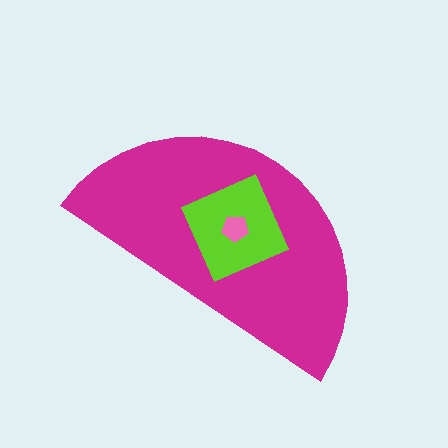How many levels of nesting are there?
3.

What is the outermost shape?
The magenta semicircle.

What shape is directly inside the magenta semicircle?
The lime diamond.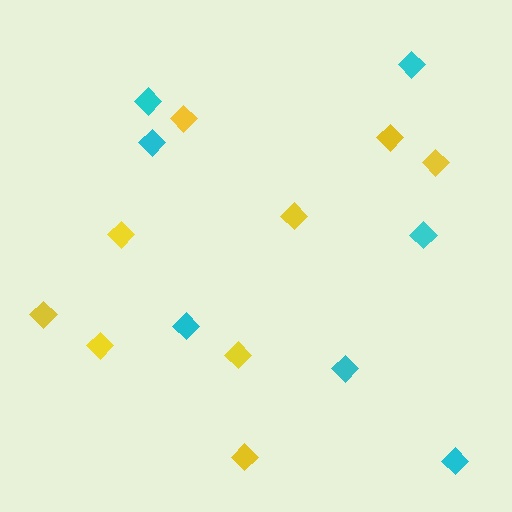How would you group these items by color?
There are 2 groups: one group of cyan diamonds (7) and one group of yellow diamonds (9).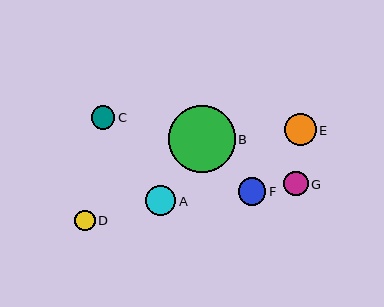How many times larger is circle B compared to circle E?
Circle B is approximately 2.1 times the size of circle E.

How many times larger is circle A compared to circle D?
Circle A is approximately 1.5 times the size of circle D.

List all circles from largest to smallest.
From largest to smallest: B, E, A, F, G, C, D.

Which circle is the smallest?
Circle D is the smallest with a size of approximately 20 pixels.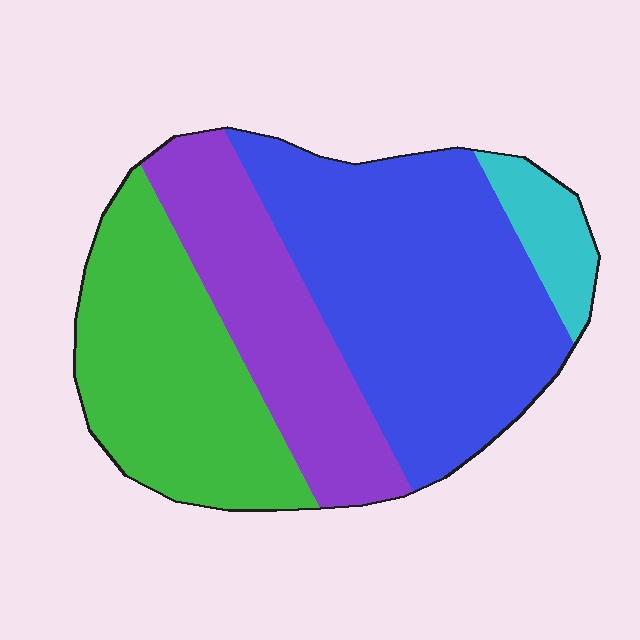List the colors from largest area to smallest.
From largest to smallest: blue, green, purple, cyan.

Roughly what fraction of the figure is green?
Green covers roughly 30% of the figure.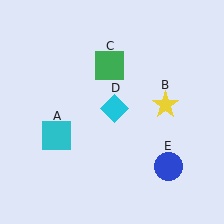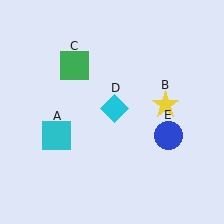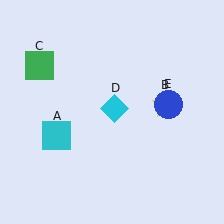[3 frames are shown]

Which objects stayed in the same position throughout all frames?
Cyan square (object A) and yellow star (object B) and cyan diamond (object D) remained stationary.